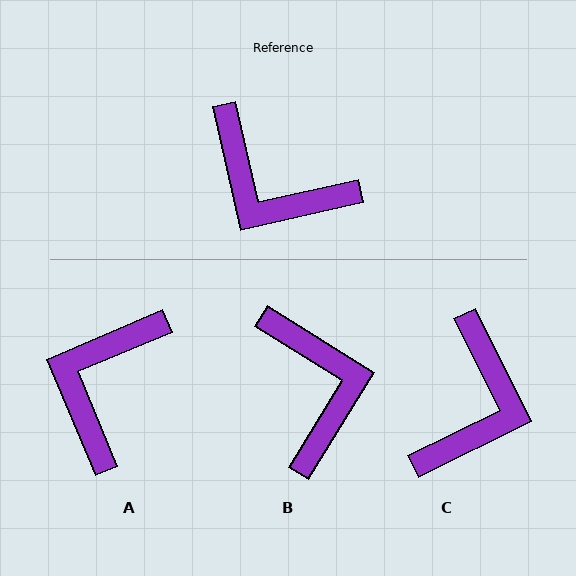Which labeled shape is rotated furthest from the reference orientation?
B, about 136 degrees away.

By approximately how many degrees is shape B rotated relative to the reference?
Approximately 136 degrees counter-clockwise.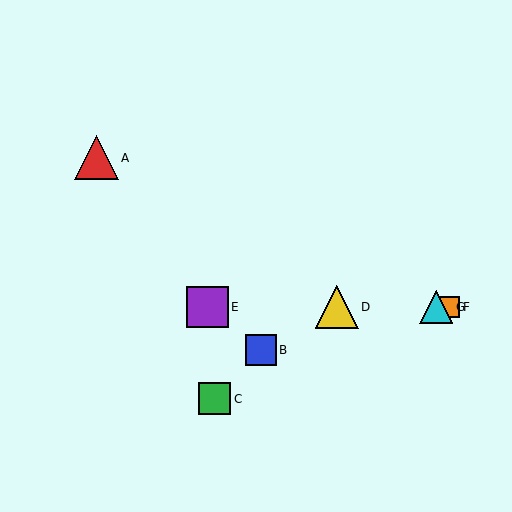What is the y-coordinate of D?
Object D is at y≈307.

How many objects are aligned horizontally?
4 objects (D, E, F, G) are aligned horizontally.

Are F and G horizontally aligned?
Yes, both are at y≈307.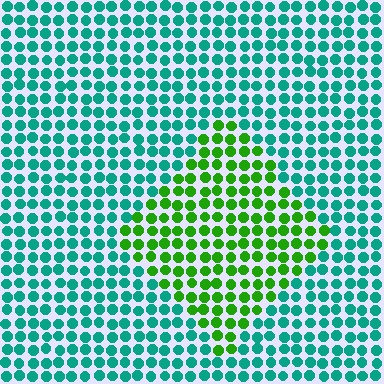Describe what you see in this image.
The image is filled with small teal elements in a uniform arrangement. A diamond-shaped region is visible where the elements are tinted to a slightly different hue, forming a subtle color boundary.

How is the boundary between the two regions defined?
The boundary is defined purely by a slight shift in hue (about 57 degrees). Spacing, size, and orientation are identical on both sides.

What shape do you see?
I see a diamond.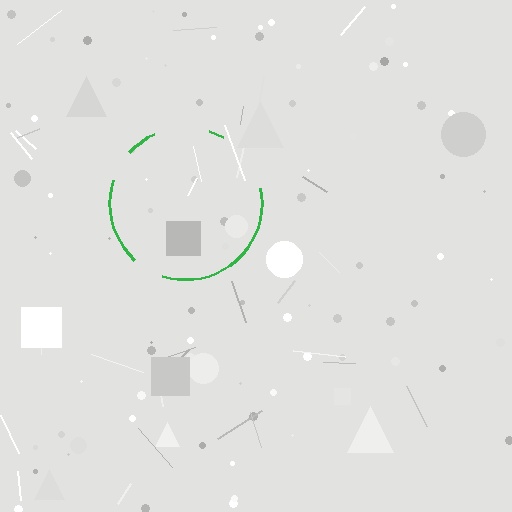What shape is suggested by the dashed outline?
The dashed outline suggests a circle.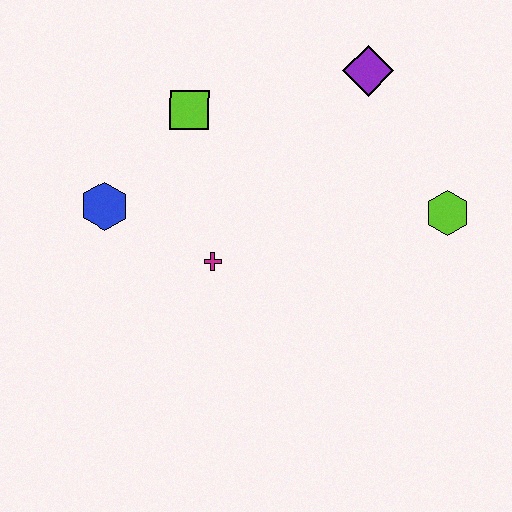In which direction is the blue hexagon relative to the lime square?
The blue hexagon is below the lime square.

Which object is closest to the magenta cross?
The blue hexagon is closest to the magenta cross.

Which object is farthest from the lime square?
The lime hexagon is farthest from the lime square.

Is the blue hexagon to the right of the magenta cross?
No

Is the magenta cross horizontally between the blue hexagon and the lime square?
No